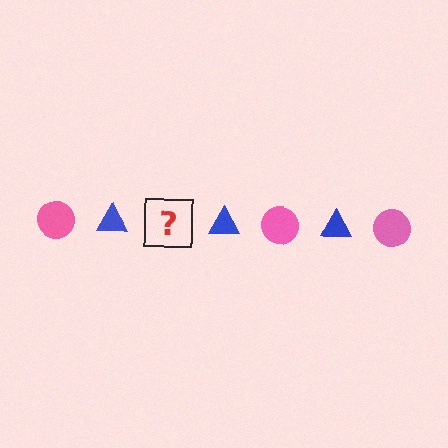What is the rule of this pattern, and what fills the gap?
The rule is that the pattern alternates between pink circle and blue triangle. The gap should be filled with a pink circle.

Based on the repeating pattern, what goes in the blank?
The blank should be a pink circle.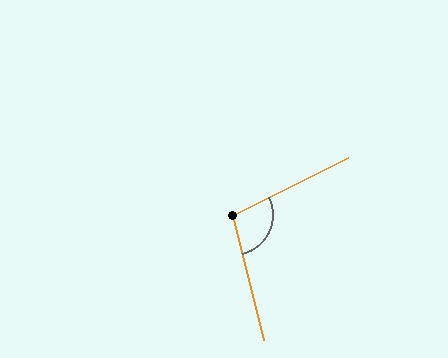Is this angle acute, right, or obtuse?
It is obtuse.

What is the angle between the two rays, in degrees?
Approximately 103 degrees.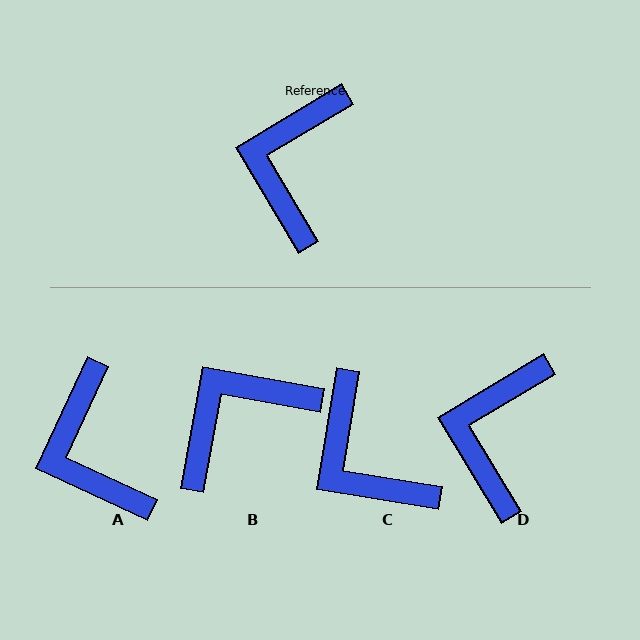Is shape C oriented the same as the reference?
No, it is off by about 50 degrees.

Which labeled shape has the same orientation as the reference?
D.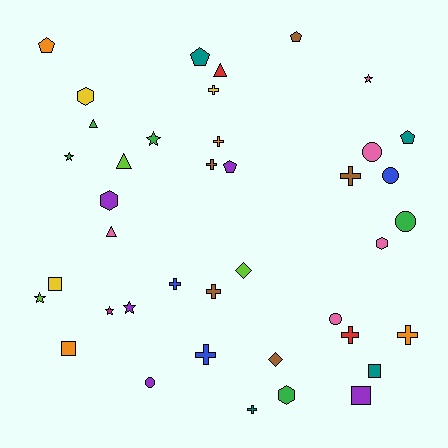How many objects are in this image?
There are 40 objects.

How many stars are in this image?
There are 6 stars.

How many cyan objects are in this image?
There are no cyan objects.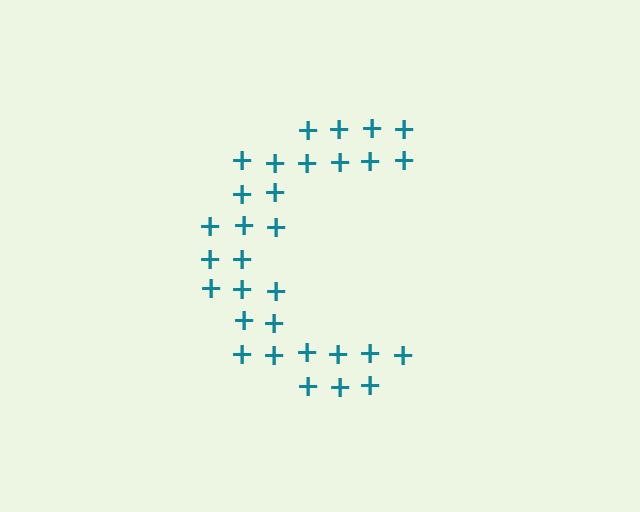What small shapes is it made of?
It is made of small plus signs.